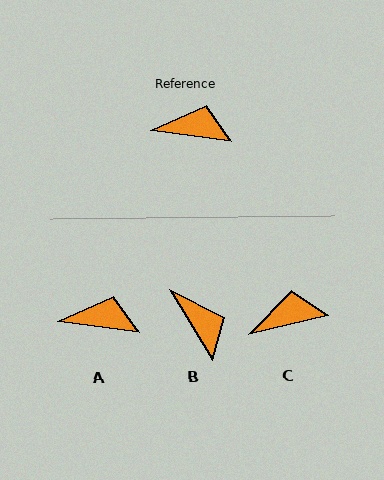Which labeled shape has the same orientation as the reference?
A.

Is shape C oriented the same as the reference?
No, it is off by about 21 degrees.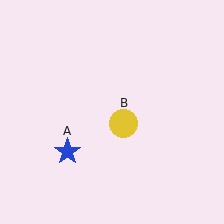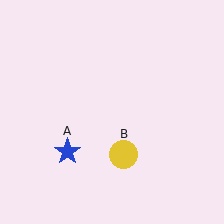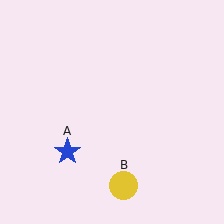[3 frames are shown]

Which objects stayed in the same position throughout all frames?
Blue star (object A) remained stationary.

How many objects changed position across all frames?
1 object changed position: yellow circle (object B).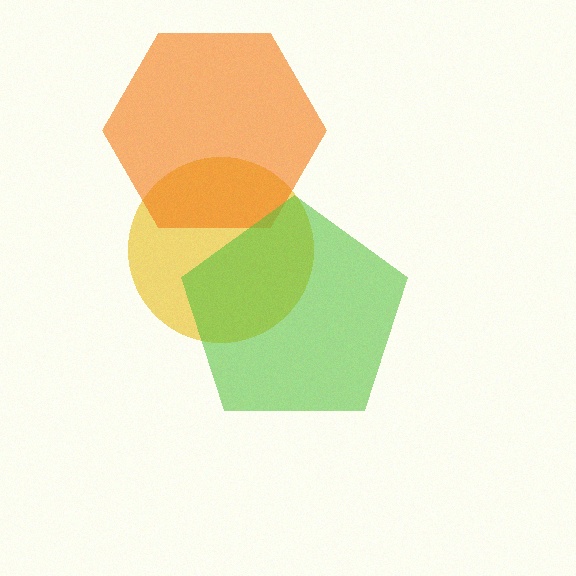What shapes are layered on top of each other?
The layered shapes are: a yellow circle, an orange hexagon, a lime pentagon.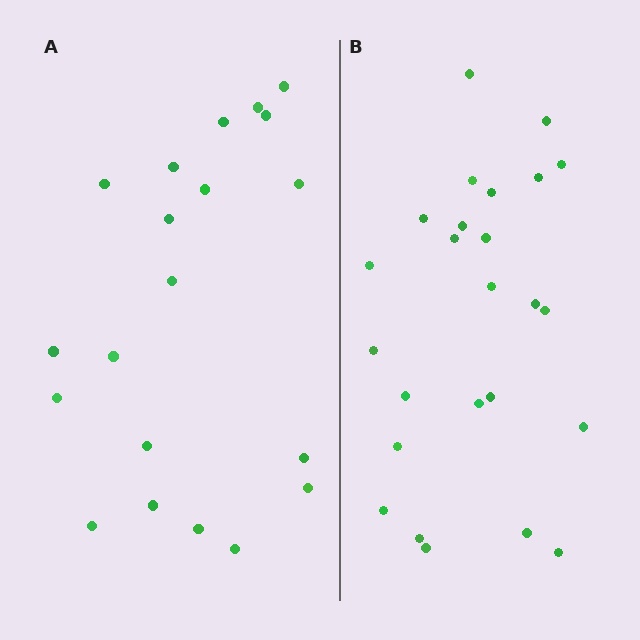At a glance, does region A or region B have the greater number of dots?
Region B (the right region) has more dots.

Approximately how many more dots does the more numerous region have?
Region B has about 5 more dots than region A.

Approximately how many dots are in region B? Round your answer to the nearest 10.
About 20 dots. (The exact count is 25, which rounds to 20.)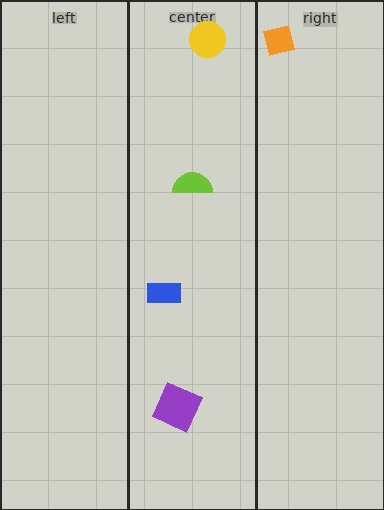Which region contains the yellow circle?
The center region.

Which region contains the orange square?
The right region.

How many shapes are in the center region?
4.